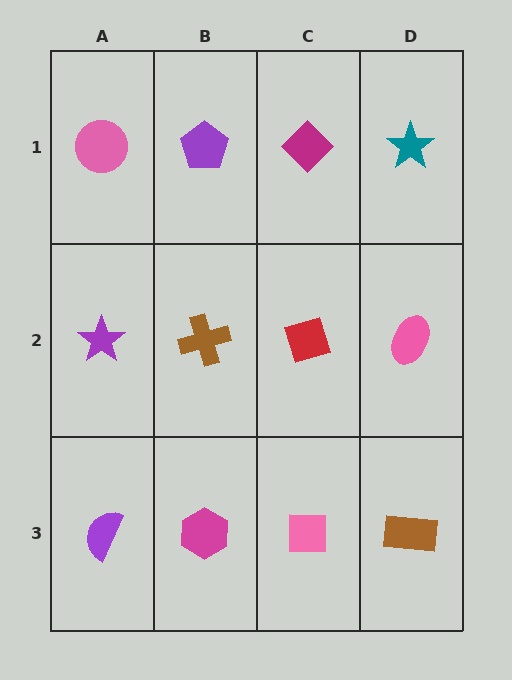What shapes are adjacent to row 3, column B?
A brown cross (row 2, column B), a purple semicircle (row 3, column A), a pink square (row 3, column C).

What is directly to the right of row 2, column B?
A red diamond.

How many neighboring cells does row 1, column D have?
2.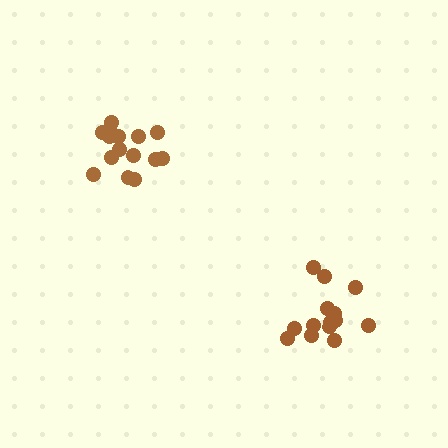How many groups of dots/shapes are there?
There are 2 groups.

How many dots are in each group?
Group 1: 15 dots, Group 2: 14 dots (29 total).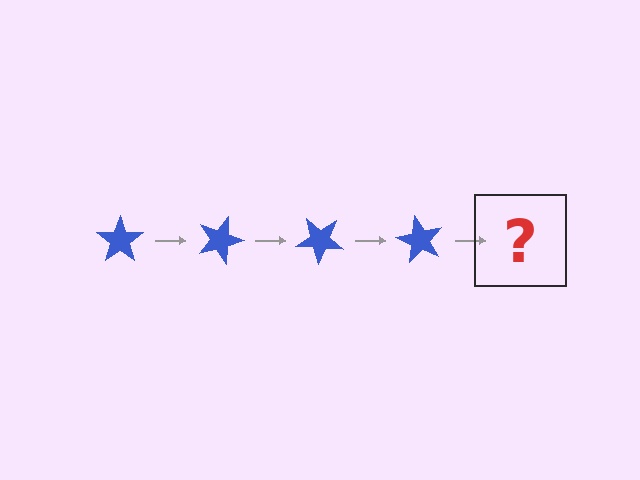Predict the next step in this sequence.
The next step is a blue star rotated 80 degrees.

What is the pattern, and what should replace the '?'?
The pattern is that the star rotates 20 degrees each step. The '?' should be a blue star rotated 80 degrees.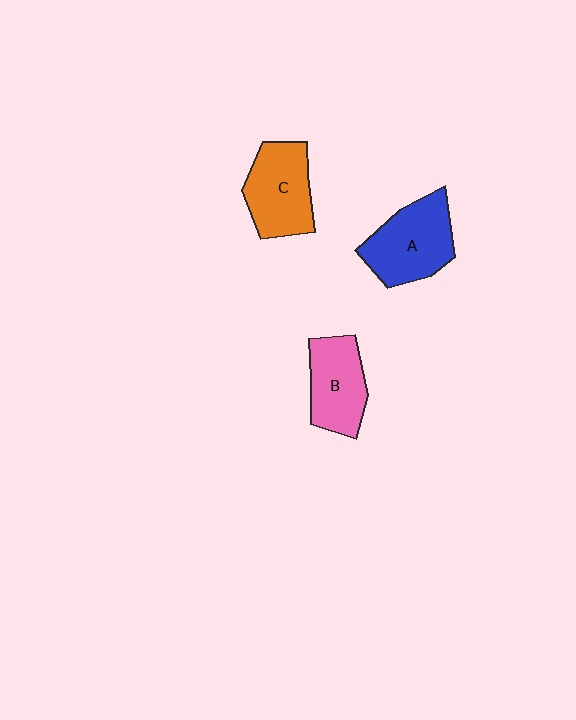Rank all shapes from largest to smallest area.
From largest to smallest: A (blue), C (orange), B (pink).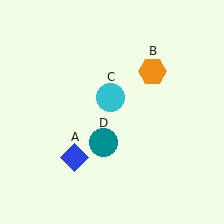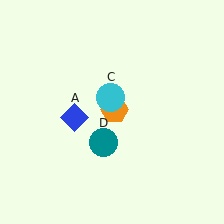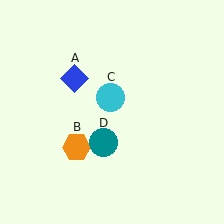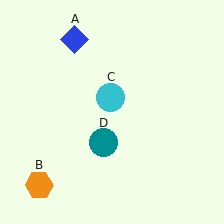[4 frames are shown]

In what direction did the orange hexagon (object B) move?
The orange hexagon (object B) moved down and to the left.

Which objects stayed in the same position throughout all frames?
Cyan circle (object C) and teal circle (object D) remained stationary.